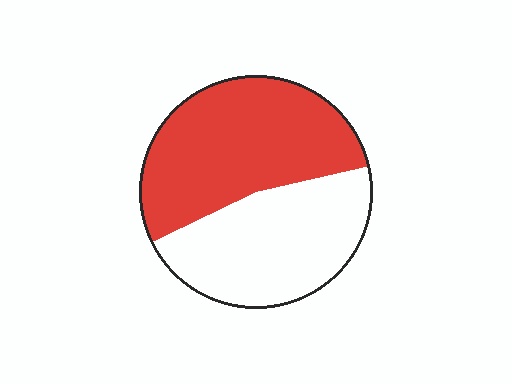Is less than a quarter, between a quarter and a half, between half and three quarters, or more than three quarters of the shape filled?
Between half and three quarters.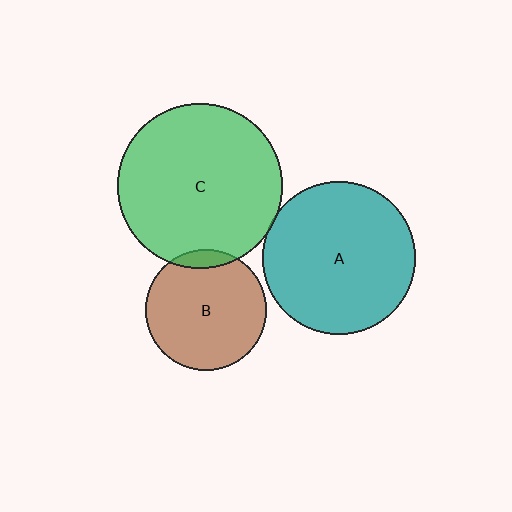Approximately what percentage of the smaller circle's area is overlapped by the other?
Approximately 5%.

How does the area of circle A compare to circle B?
Approximately 1.6 times.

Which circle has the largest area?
Circle C (green).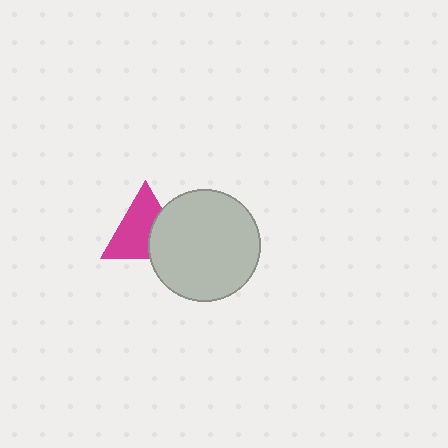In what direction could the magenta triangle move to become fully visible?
The magenta triangle could move left. That would shift it out from behind the light gray circle entirely.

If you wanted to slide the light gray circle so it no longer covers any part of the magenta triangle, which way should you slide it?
Slide it right — that is the most direct way to separate the two shapes.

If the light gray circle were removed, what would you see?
You would see the complete magenta triangle.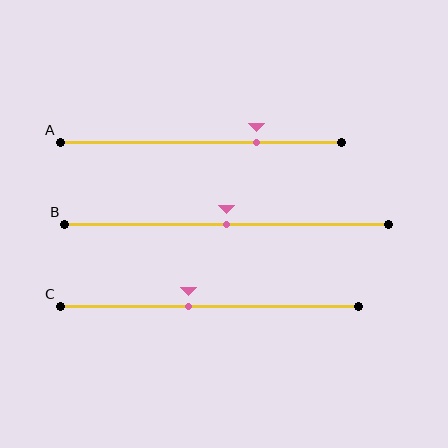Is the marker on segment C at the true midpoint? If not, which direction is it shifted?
No, the marker on segment C is shifted to the left by about 7% of the segment length.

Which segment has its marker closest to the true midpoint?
Segment B has its marker closest to the true midpoint.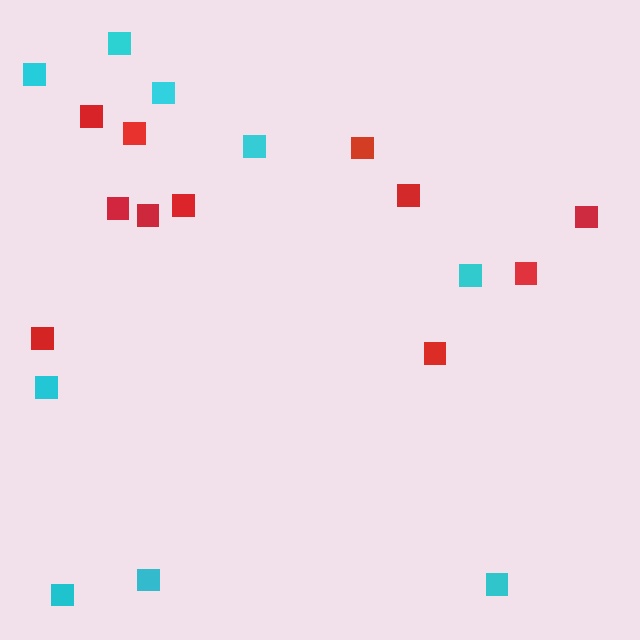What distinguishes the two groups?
There are 2 groups: one group of red squares (11) and one group of cyan squares (9).